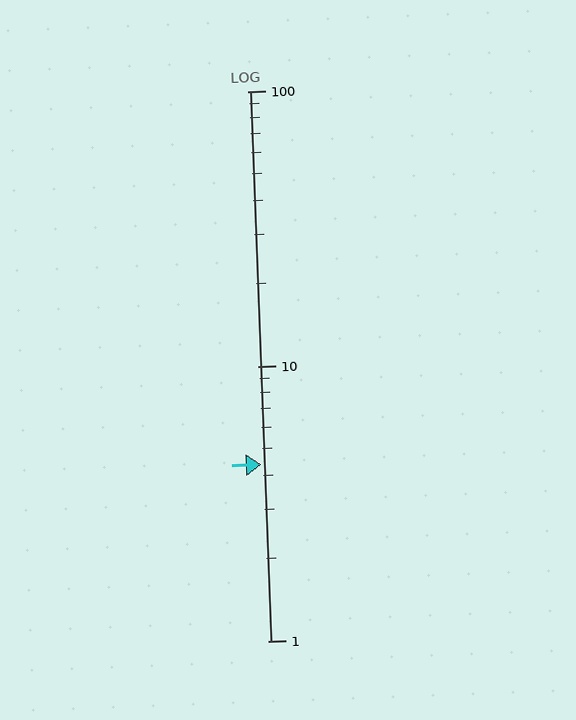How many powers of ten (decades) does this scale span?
The scale spans 2 decades, from 1 to 100.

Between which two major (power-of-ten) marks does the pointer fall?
The pointer is between 1 and 10.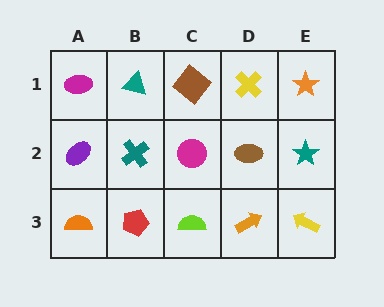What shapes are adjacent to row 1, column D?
A brown ellipse (row 2, column D), a brown diamond (row 1, column C), an orange star (row 1, column E).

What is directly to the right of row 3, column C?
An orange arrow.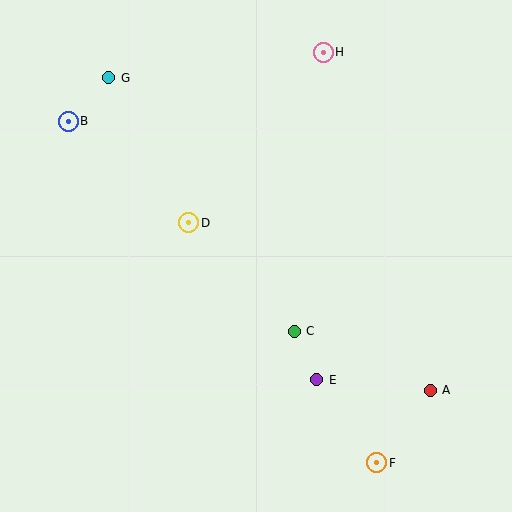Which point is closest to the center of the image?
Point D at (189, 223) is closest to the center.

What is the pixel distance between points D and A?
The distance between D and A is 294 pixels.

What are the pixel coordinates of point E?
Point E is at (317, 380).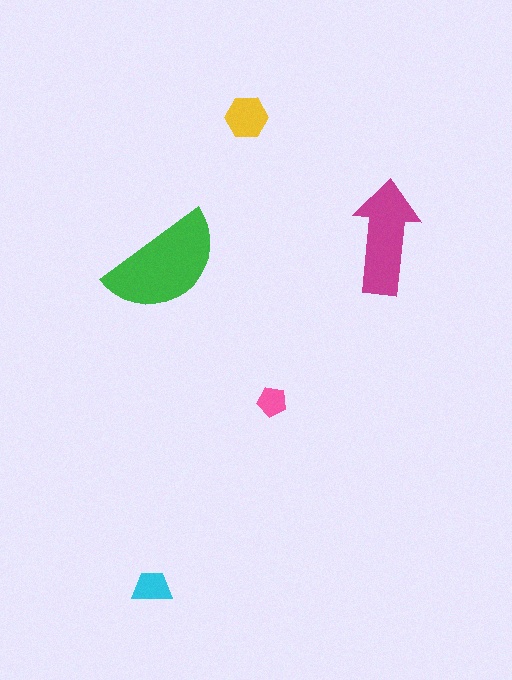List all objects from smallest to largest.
The pink pentagon, the cyan trapezoid, the yellow hexagon, the magenta arrow, the green semicircle.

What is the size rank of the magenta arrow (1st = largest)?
2nd.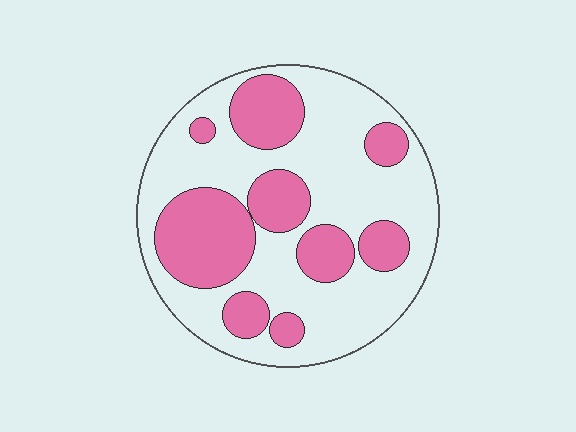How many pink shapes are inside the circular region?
9.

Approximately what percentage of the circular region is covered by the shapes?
Approximately 35%.